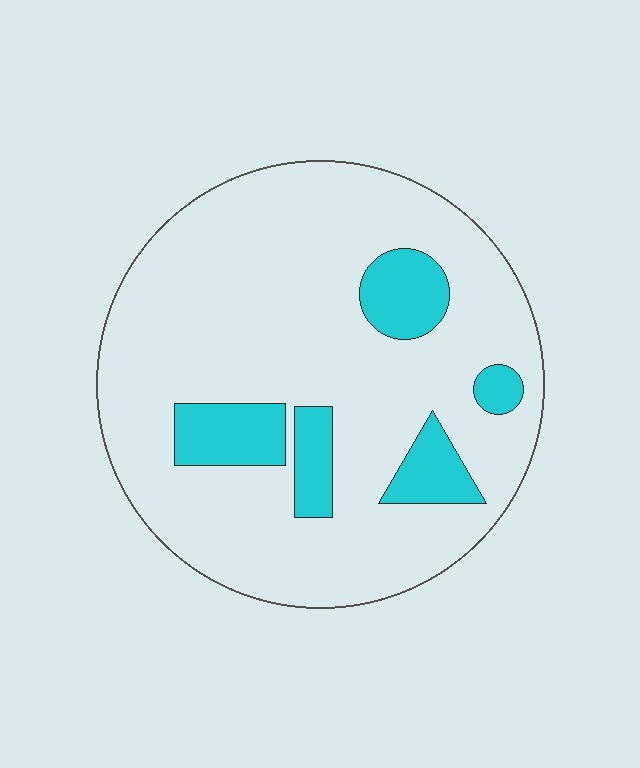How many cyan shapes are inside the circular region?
5.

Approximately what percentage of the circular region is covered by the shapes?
Approximately 15%.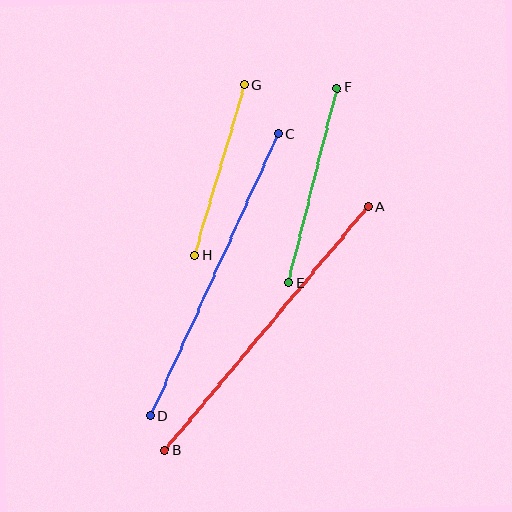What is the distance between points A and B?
The distance is approximately 317 pixels.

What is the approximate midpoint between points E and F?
The midpoint is at approximately (313, 185) pixels.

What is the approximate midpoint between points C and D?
The midpoint is at approximately (214, 275) pixels.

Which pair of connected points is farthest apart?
Points A and B are farthest apart.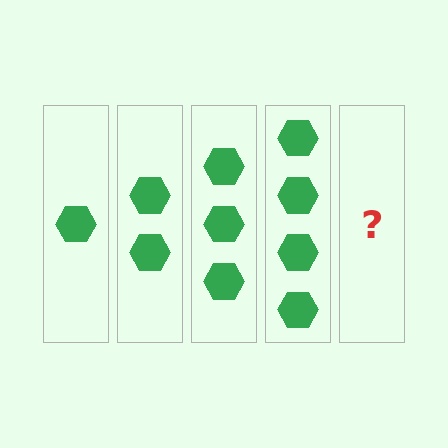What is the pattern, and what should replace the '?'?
The pattern is that each step adds one more hexagon. The '?' should be 5 hexagons.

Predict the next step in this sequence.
The next step is 5 hexagons.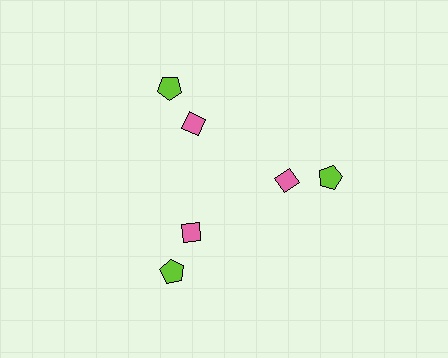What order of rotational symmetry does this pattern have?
This pattern has 3-fold rotational symmetry.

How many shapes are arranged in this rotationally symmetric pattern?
There are 6 shapes, arranged in 3 groups of 2.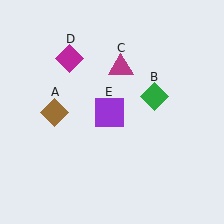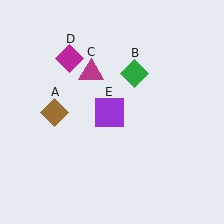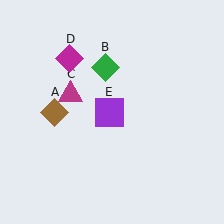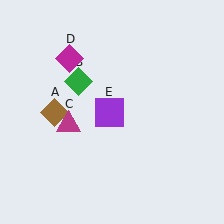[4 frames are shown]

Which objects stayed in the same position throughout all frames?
Brown diamond (object A) and magenta diamond (object D) and purple square (object E) remained stationary.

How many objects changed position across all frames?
2 objects changed position: green diamond (object B), magenta triangle (object C).